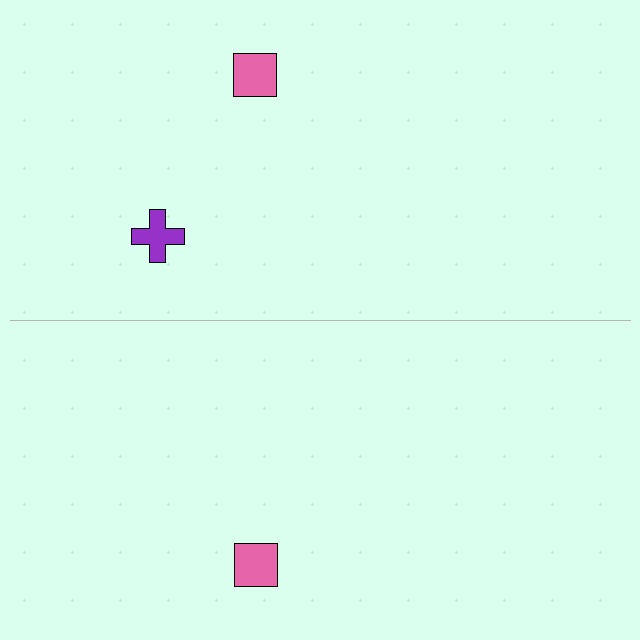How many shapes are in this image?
There are 3 shapes in this image.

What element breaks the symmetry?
A purple cross is missing from the bottom side.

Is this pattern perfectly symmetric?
No, the pattern is not perfectly symmetric. A purple cross is missing from the bottom side.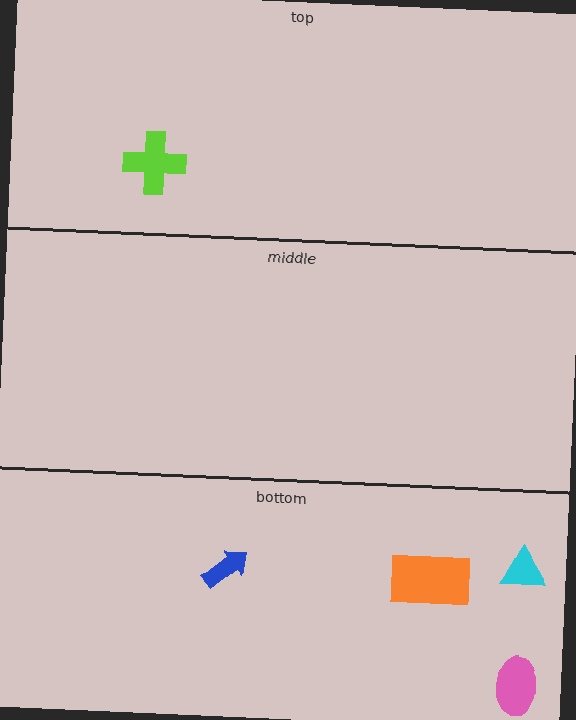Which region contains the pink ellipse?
The bottom region.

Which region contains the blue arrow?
The bottom region.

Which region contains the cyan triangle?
The bottom region.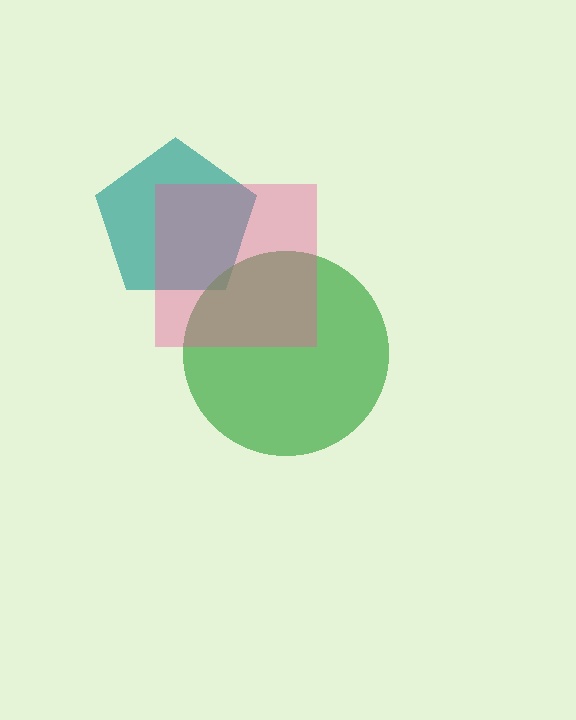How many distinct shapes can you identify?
There are 3 distinct shapes: a teal pentagon, a green circle, a pink square.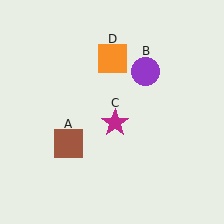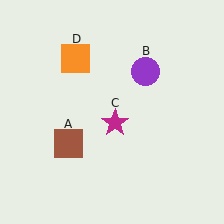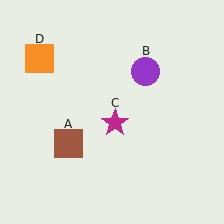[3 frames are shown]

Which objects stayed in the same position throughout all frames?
Brown square (object A) and purple circle (object B) and magenta star (object C) remained stationary.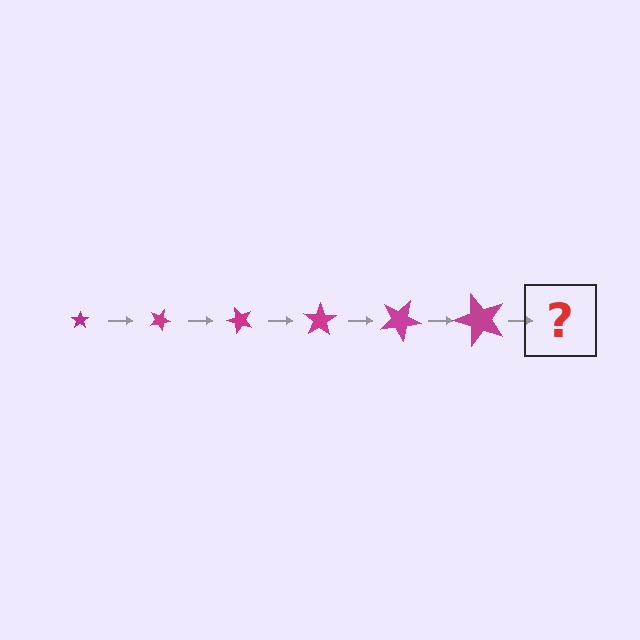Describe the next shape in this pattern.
It should be a star, larger than the previous one and rotated 150 degrees from the start.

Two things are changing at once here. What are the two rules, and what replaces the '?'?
The two rules are that the star grows larger each step and it rotates 25 degrees each step. The '?' should be a star, larger than the previous one and rotated 150 degrees from the start.